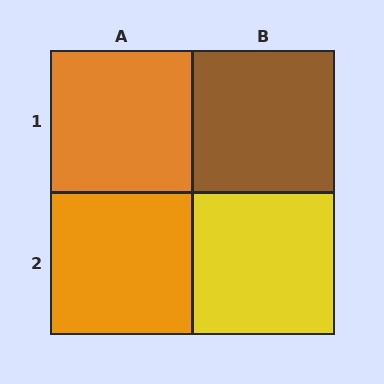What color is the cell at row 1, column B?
Brown.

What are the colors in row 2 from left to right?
Orange, yellow.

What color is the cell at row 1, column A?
Orange.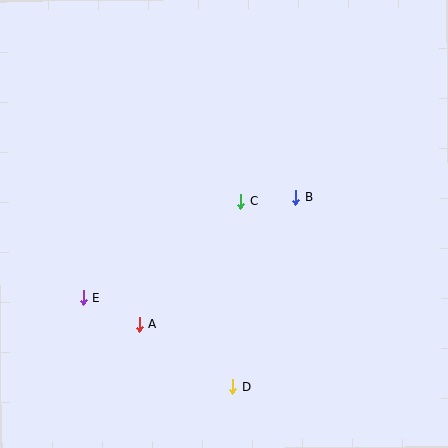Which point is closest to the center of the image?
Point C at (241, 201) is closest to the center.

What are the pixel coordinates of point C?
Point C is at (241, 201).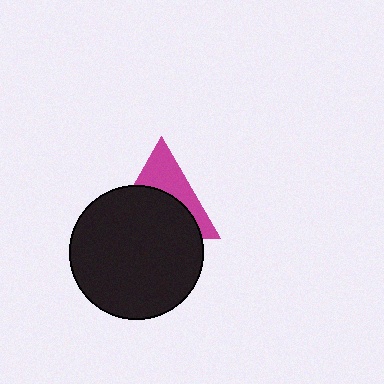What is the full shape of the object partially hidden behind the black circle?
The partially hidden object is a magenta triangle.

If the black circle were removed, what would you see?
You would see the complete magenta triangle.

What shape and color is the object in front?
The object in front is a black circle.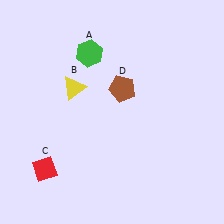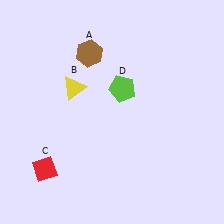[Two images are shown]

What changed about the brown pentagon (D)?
In Image 1, D is brown. In Image 2, it changed to lime.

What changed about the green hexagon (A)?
In Image 1, A is green. In Image 2, it changed to brown.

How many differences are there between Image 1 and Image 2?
There are 2 differences between the two images.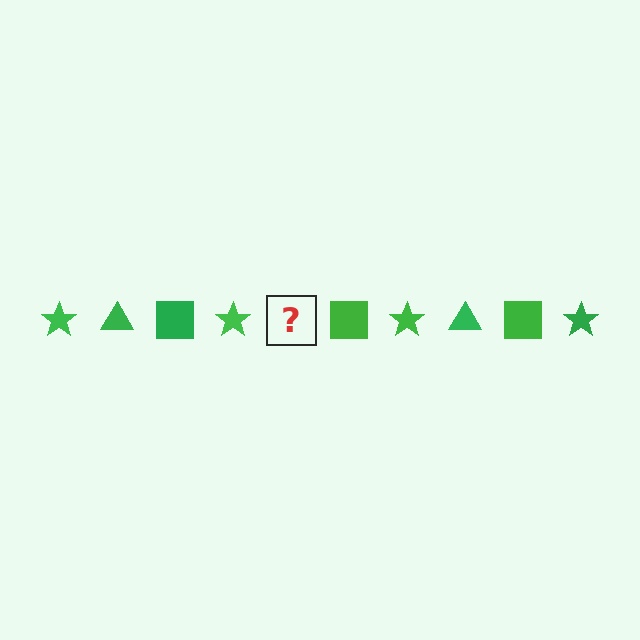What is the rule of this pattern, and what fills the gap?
The rule is that the pattern cycles through star, triangle, square shapes in green. The gap should be filled with a green triangle.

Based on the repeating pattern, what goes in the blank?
The blank should be a green triangle.